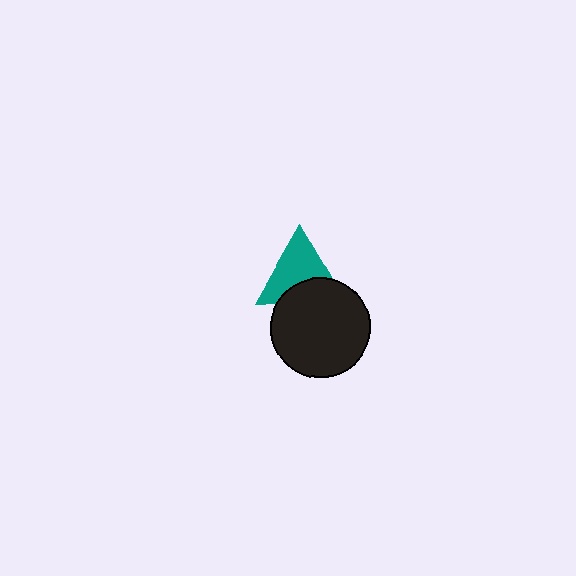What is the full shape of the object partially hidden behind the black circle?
The partially hidden object is a teal triangle.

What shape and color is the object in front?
The object in front is a black circle.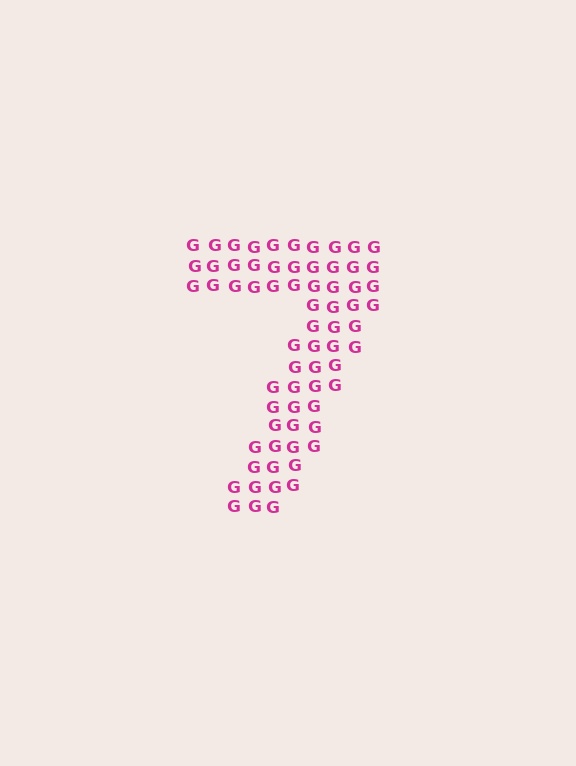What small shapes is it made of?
It is made of small letter G's.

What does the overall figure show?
The overall figure shows the digit 7.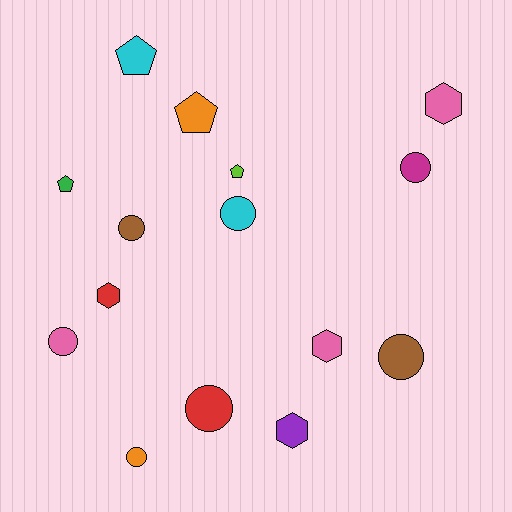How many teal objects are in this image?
There are no teal objects.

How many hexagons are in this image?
There are 4 hexagons.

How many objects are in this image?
There are 15 objects.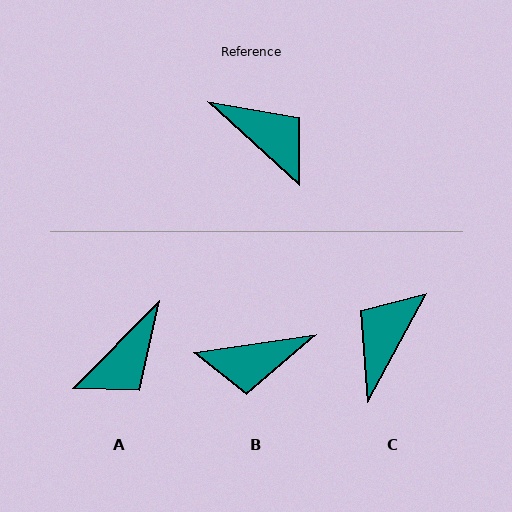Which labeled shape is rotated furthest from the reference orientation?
B, about 129 degrees away.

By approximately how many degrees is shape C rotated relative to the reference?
Approximately 104 degrees counter-clockwise.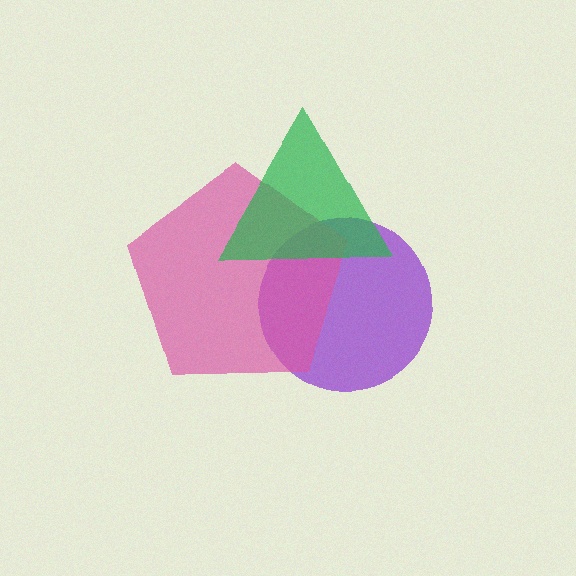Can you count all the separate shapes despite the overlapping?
Yes, there are 3 separate shapes.